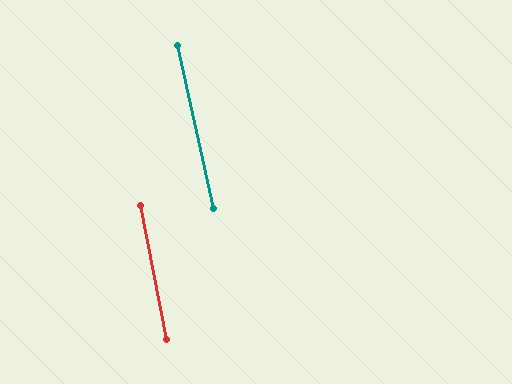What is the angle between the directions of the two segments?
Approximately 2 degrees.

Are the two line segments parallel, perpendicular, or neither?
Parallel — their directions differ by only 1.6°.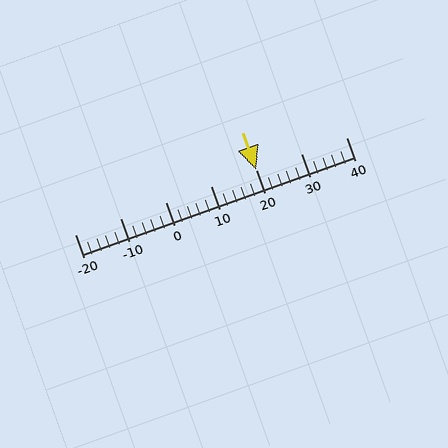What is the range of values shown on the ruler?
The ruler shows values from -20 to 40.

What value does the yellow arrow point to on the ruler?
The yellow arrow points to approximately 20.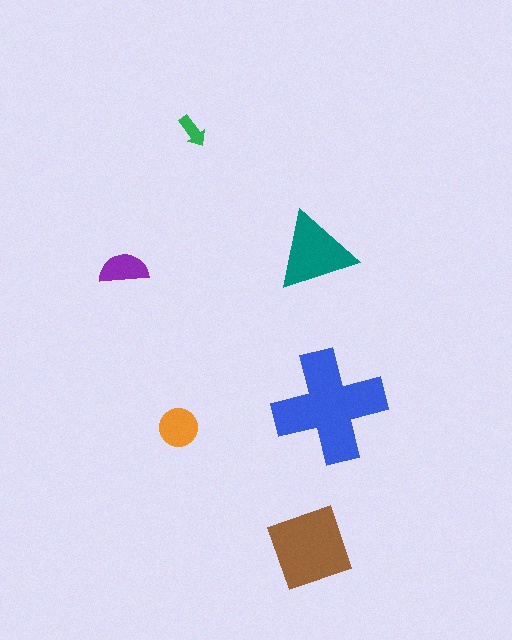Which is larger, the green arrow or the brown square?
The brown square.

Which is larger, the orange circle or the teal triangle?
The teal triangle.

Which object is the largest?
The blue cross.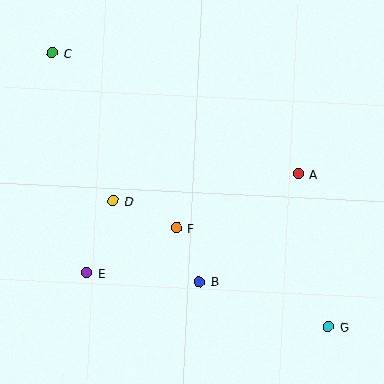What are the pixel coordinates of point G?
Point G is at (329, 327).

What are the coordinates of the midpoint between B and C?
The midpoint between B and C is at (126, 167).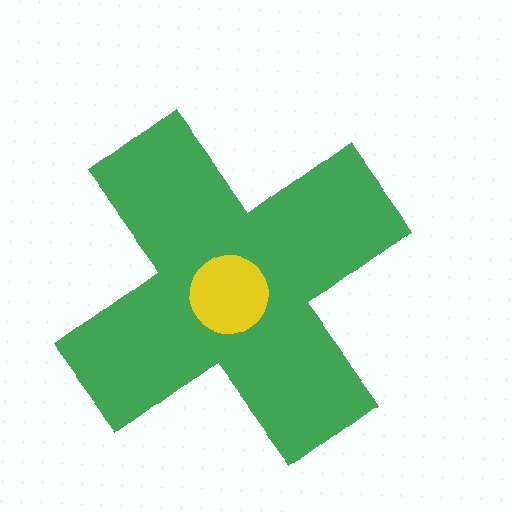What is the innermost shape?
The yellow circle.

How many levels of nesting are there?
2.